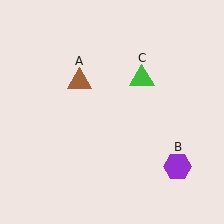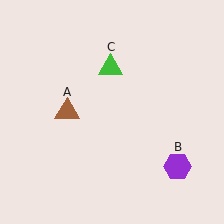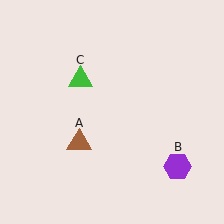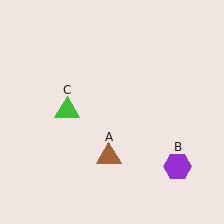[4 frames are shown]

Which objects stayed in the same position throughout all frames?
Purple hexagon (object B) remained stationary.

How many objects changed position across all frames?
2 objects changed position: brown triangle (object A), green triangle (object C).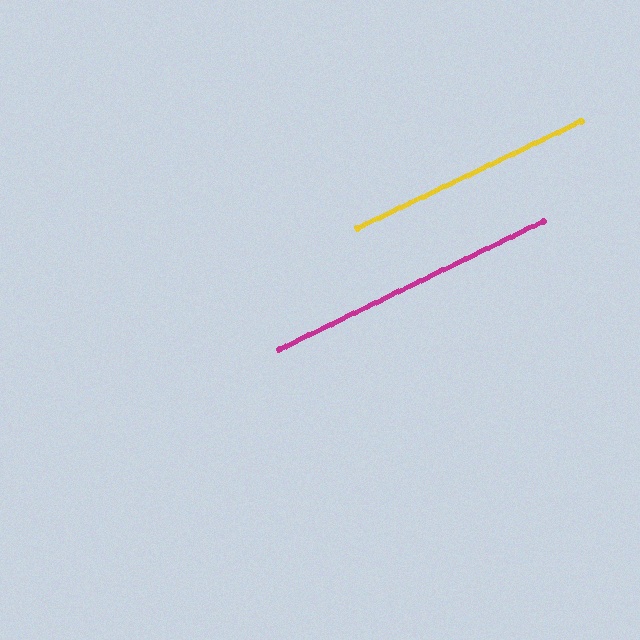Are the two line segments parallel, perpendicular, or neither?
Parallel — their directions differ by only 0.4°.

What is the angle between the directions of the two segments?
Approximately 0 degrees.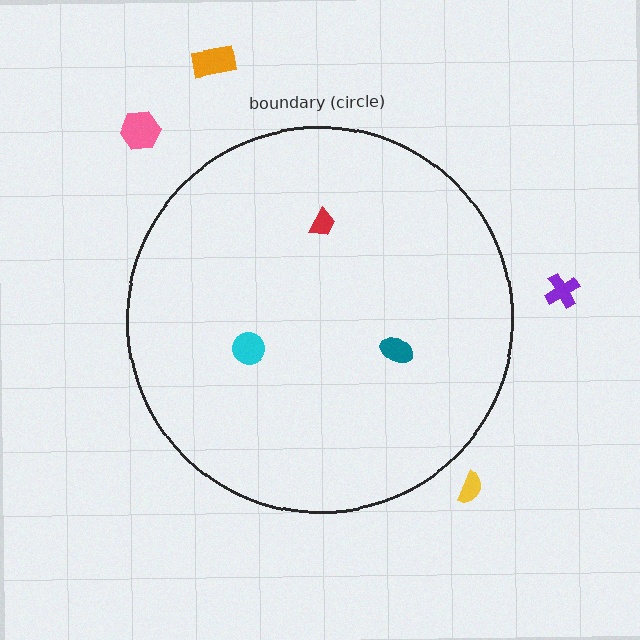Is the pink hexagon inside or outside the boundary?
Outside.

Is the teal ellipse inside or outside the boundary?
Inside.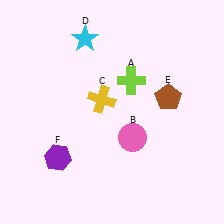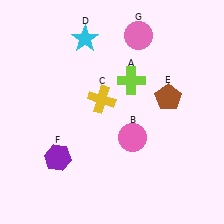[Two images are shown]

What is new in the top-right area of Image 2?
A pink circle (G) was added in the top-right area of Image 2.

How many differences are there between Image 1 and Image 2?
There is 1 difference between the two images.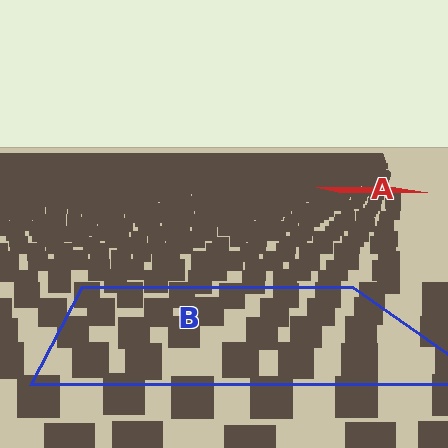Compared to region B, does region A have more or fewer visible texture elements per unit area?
Region A has more texture elements per unit area — they are packed more densely because it is farther away.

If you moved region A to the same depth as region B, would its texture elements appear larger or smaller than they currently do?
They would appear larger. At a closer depth, the same texture elements are projected at a bigger on-screen size.